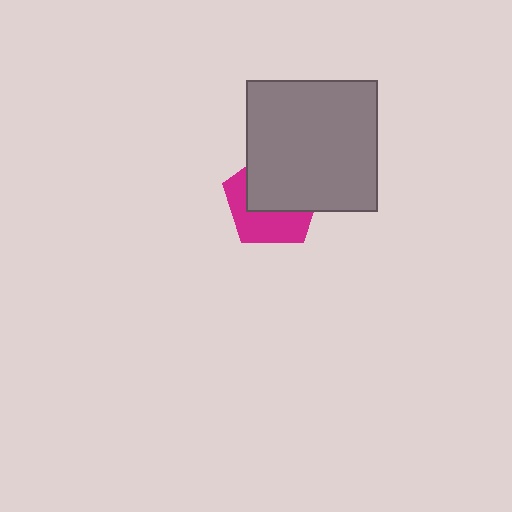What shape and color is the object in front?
The object in front is a gray square.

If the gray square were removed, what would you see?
You would see the complete magenta pentagon.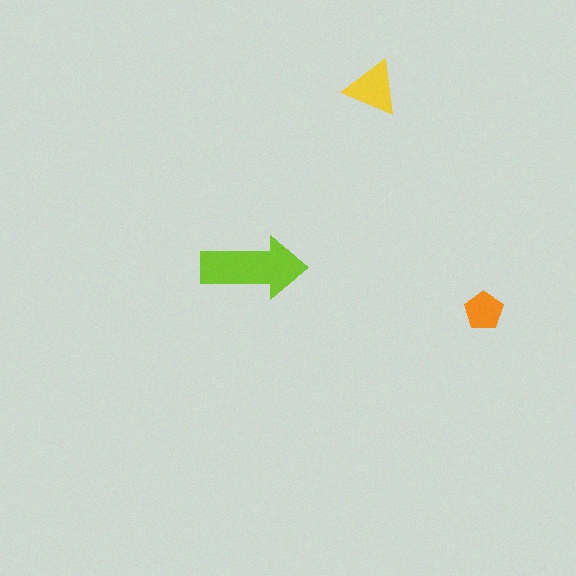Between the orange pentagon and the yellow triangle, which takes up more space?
The yellow triangle.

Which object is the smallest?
The orange pentagon.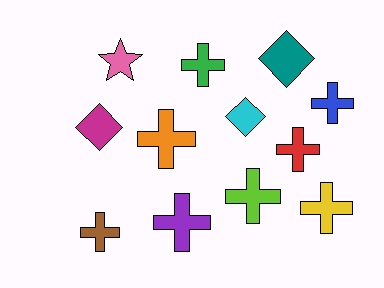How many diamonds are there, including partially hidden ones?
There are 3 diamonds.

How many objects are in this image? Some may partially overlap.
There are 12 objects.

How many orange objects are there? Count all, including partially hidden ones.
There is 1 orange object.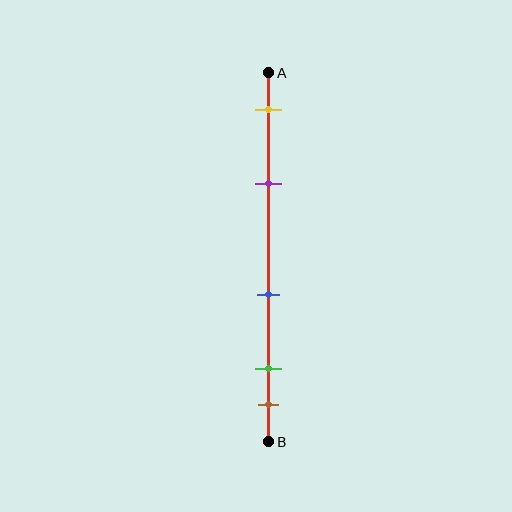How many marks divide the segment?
There are 5 marks dividing the segment.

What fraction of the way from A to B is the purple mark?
The purple mark is approximately 30% (0.3) of the way from A to B.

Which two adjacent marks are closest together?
The green and brown marks are the closest adjacent pair.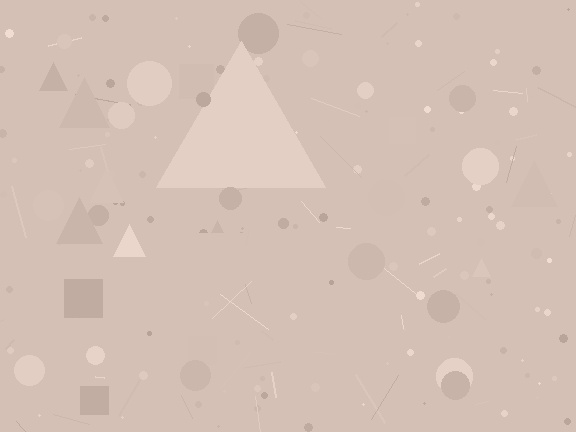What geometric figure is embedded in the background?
A triangle is embedded in the background.